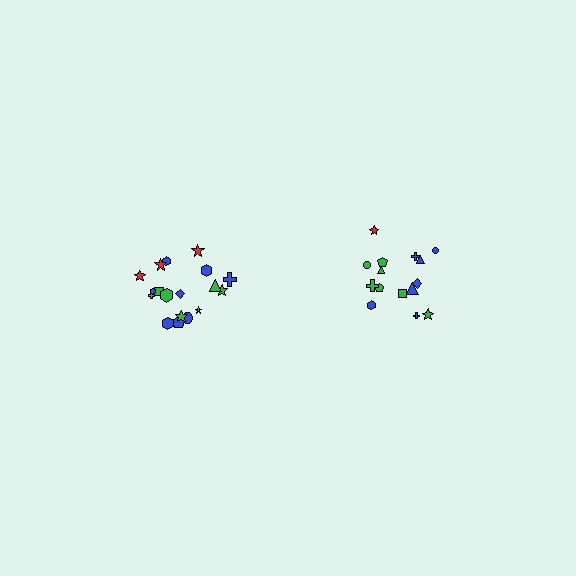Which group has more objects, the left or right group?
The left group.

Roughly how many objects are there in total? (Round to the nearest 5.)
Roughly 35 objects in total.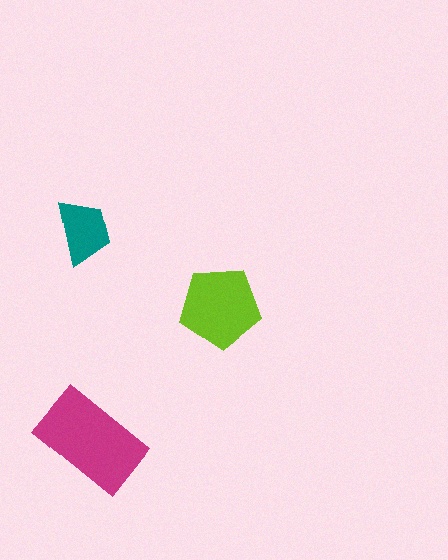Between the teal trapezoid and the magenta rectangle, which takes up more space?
The magenta rectangle.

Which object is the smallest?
The teal trapezoid.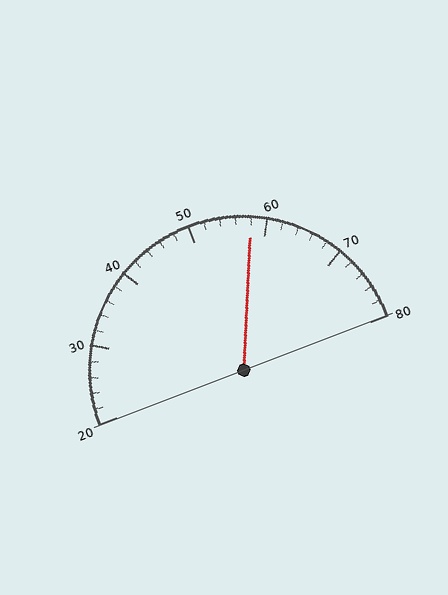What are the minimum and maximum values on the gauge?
The gauge ranges from 20 to 80.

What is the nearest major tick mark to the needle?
The nearest major tick mark is 60.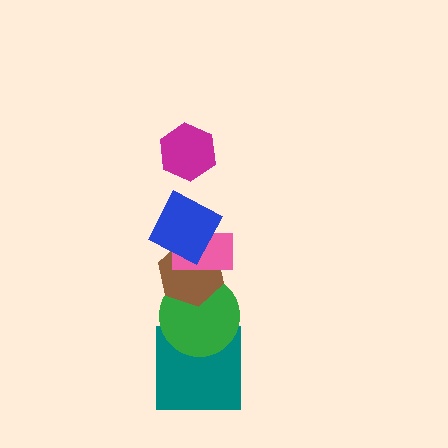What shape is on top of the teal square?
The green circle is on top of the teal square.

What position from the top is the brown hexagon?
The brown hexagon is 4th from the top.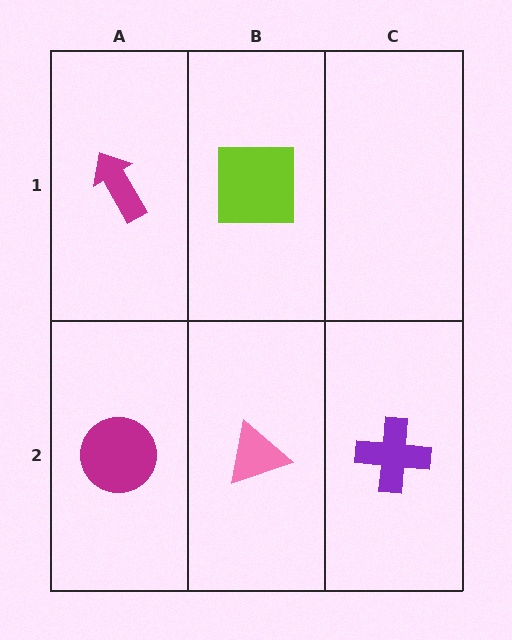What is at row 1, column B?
A lime square.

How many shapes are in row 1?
2 shapes.